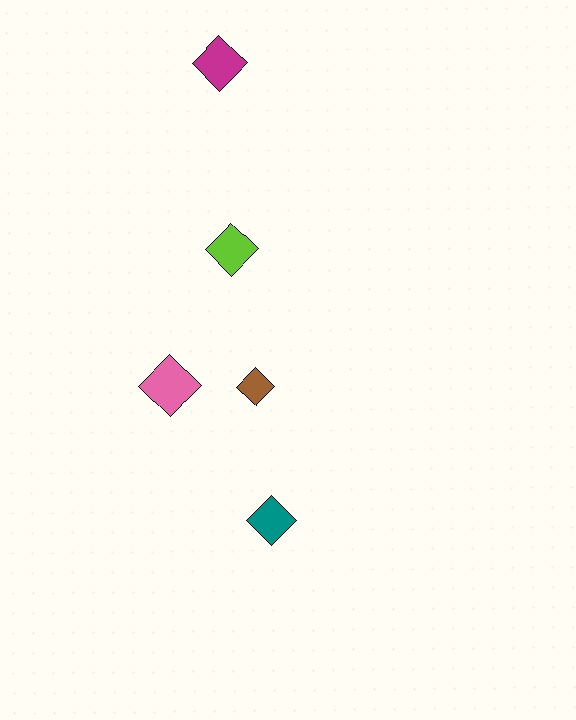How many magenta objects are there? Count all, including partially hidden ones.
There is 1 magenta object.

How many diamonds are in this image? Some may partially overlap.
There are 5 diamonds.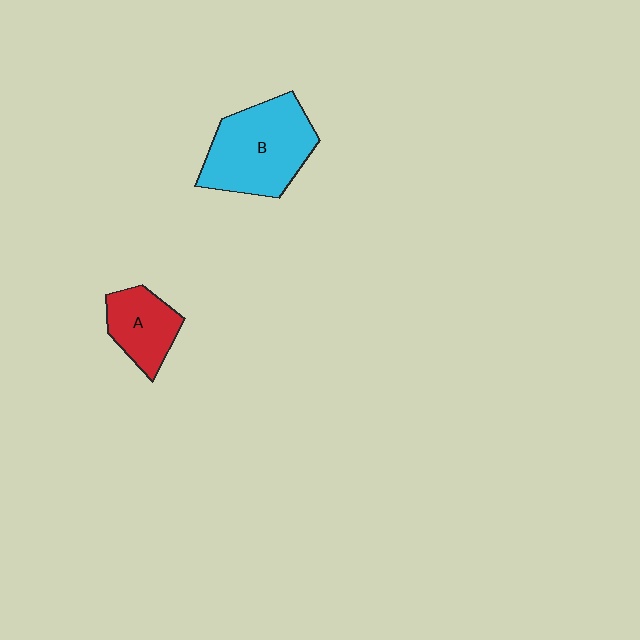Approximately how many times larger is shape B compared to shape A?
Approximately 1.9 times.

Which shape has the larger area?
Shape B (cyan).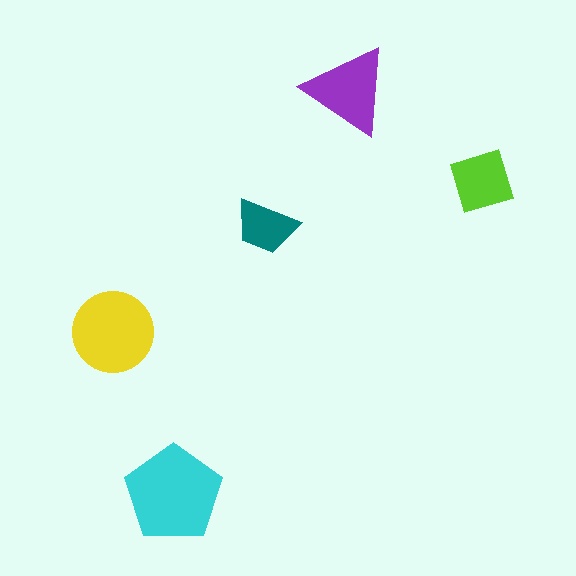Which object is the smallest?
The teal trapezoid.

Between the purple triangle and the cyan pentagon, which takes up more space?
The cyan pentagon.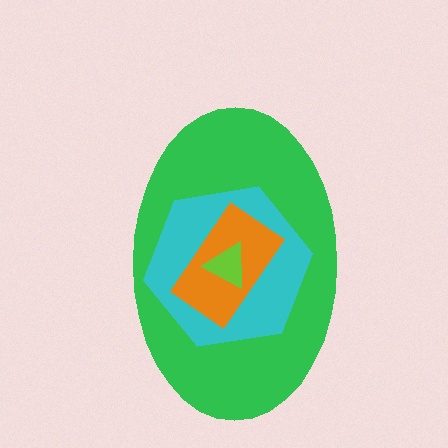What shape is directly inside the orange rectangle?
The lime triangle.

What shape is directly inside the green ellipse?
The cyan hexagon.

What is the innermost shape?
The lime triangle.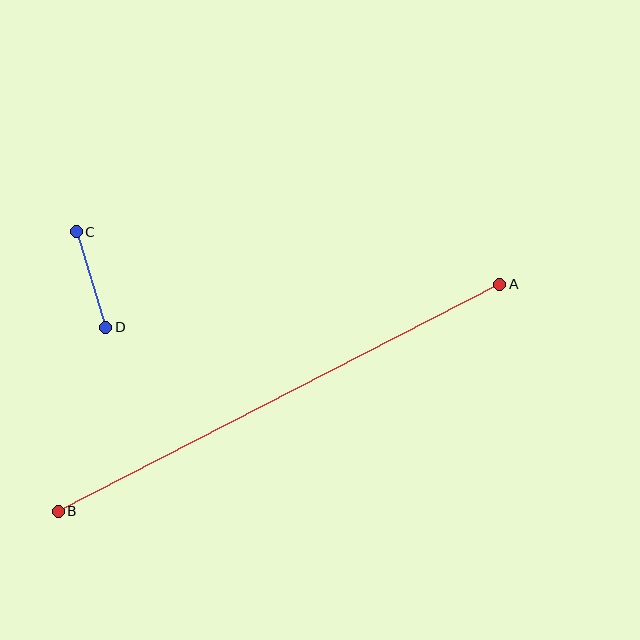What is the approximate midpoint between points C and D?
The midpoint is at approximately (91, 279) pixels.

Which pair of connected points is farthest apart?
Points A and B are farthest apart.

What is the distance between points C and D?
The distance is approximately 100 pixels.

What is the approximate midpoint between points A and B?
The midpoint is at approximately (279, 398) pixels.